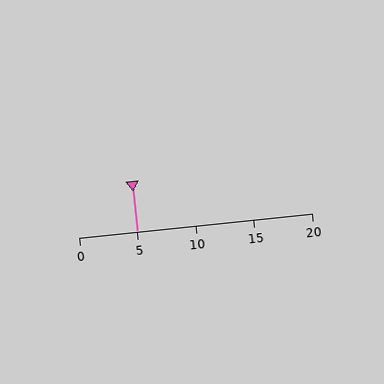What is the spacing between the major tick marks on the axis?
The major ticks are spaced 5 apart.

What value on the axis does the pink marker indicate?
The marker indicates approximately 5.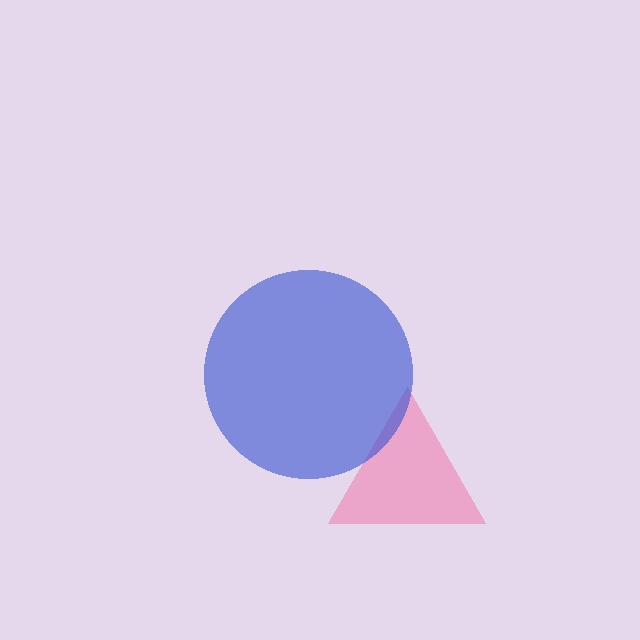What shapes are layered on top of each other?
The layered shapes are: a pink triangle, a blue circle.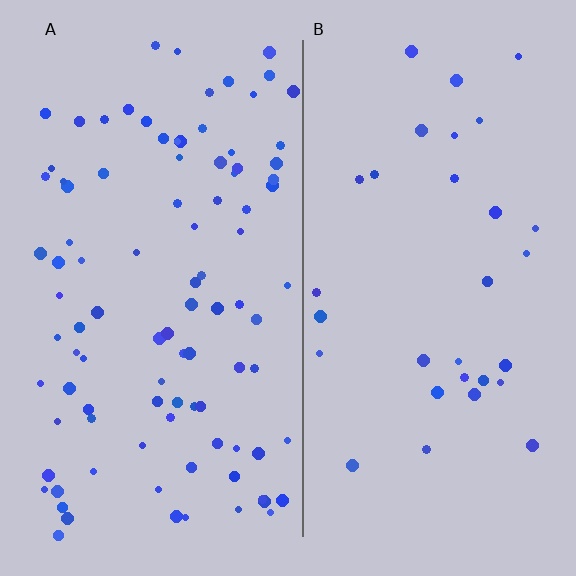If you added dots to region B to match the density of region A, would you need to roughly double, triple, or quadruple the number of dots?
Approximately triple.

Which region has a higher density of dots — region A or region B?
A (the left).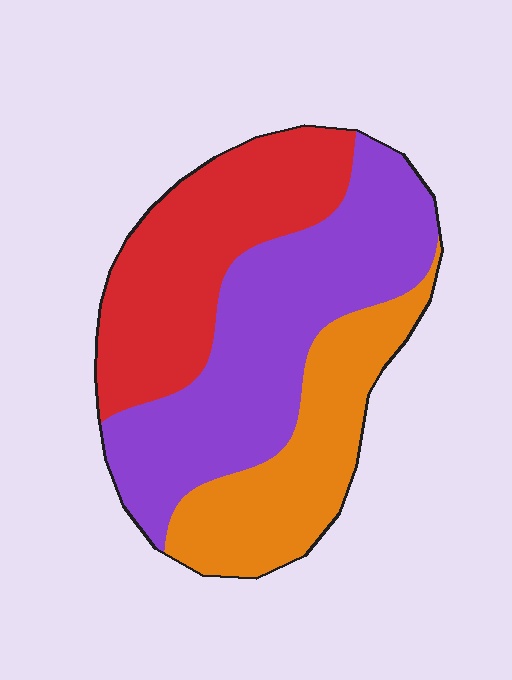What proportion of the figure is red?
Red takes up about one third (1/3) of the figure.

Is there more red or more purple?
Purple.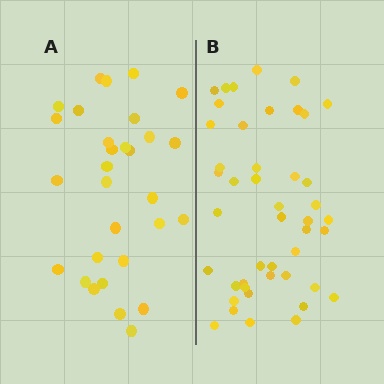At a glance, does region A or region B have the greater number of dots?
Region B (the right region) has more dots.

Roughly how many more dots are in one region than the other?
Region B has approximately 15 more dots than region A.